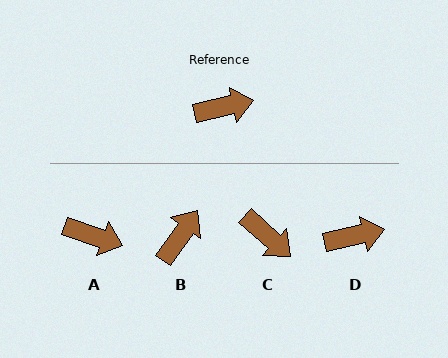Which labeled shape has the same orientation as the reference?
D.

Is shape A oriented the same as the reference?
No, it is off by about 32 degrees.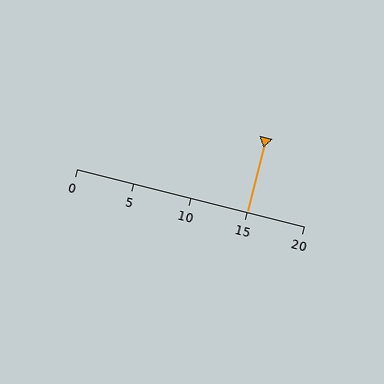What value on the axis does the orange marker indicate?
The marker indicates approximately 15.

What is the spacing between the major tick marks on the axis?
The major ticks are spaced 5 apart.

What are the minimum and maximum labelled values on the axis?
The axis runs from 0 to 20.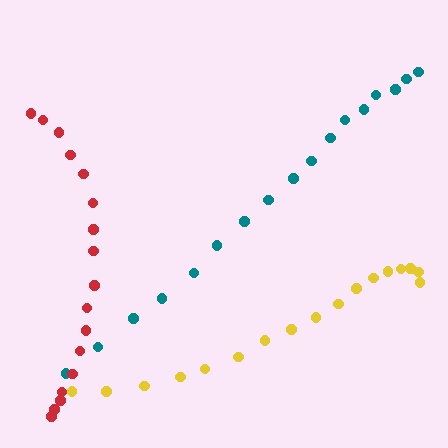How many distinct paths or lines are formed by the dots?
There are 3 distinct paths.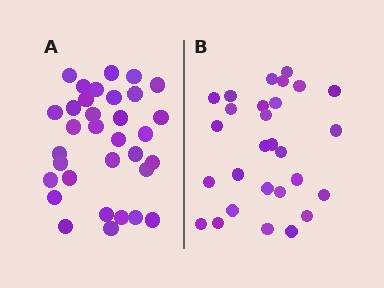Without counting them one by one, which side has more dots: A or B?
Region A (the left region) has more dots.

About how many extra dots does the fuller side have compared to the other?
Region A has about 5 more dots than region B.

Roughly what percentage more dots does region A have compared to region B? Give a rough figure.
About 20% more.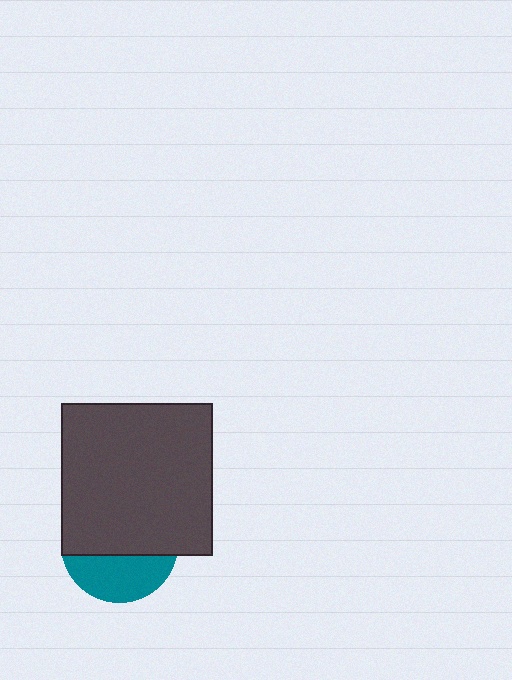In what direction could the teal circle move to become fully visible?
The teal circle could move down. That would shift it out from behind the dark gray square entirely.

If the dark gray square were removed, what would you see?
You would see the complete teal circle.